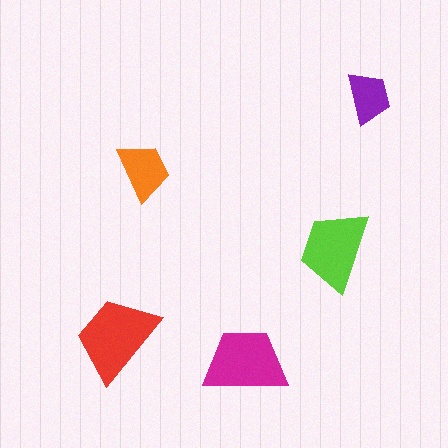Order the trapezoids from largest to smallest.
the red one, the magenta one, the lime one, the orange one, the purple one.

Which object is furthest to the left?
The red trapezoid is leftmost.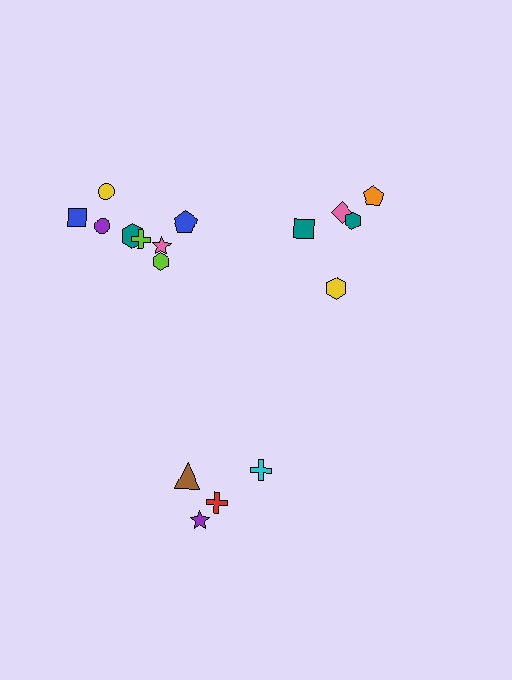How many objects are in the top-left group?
There are 8 objects.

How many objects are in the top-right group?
There are 5 objects.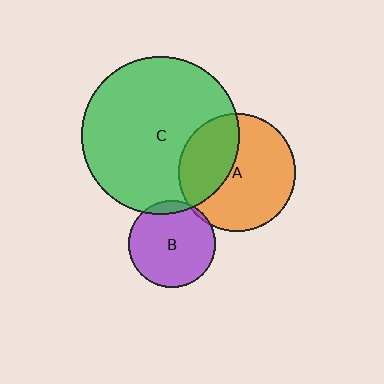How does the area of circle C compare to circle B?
Approximately 3.3 times.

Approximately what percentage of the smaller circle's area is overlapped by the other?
Approximately 10%.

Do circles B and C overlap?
Yes.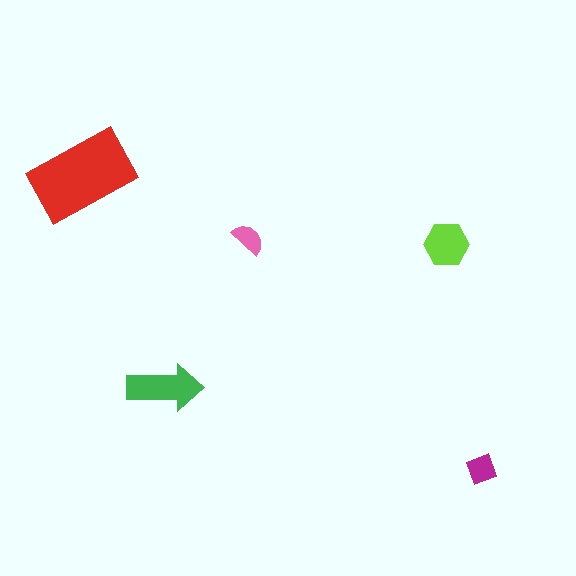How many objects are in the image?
There are 5 objects in the image.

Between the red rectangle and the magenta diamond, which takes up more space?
The red rectangle.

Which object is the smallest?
The pink semicircle.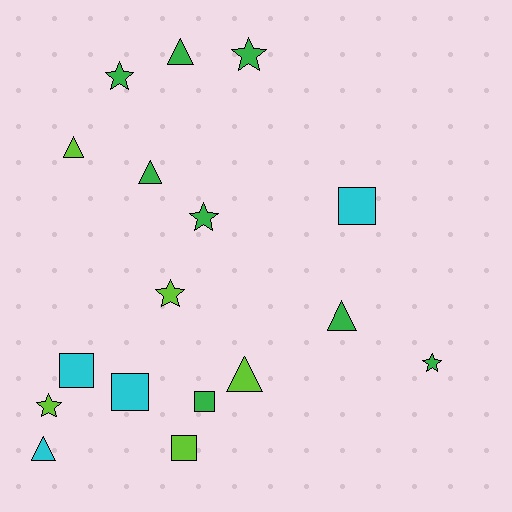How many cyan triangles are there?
There is 1 cyan triangle.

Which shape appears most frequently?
Triangle, with 6 objects.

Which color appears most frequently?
Green, with 8 objects.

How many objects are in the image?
There are 17 objects.